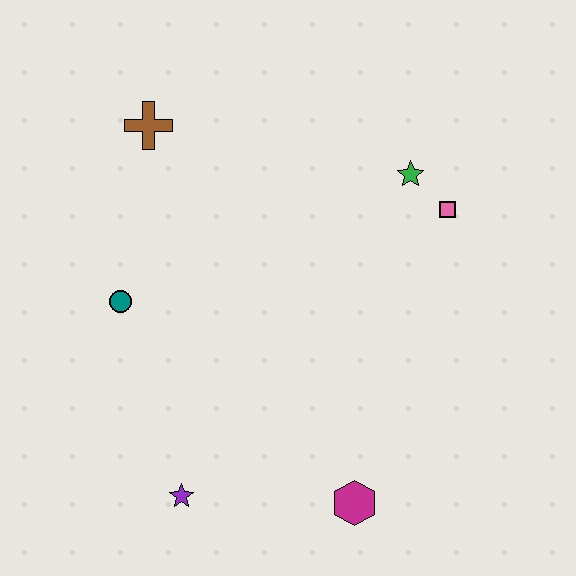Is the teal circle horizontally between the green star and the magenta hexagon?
No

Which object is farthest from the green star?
The purple star is farthest from the green star.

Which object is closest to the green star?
The pink square is closest to the green star.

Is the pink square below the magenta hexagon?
No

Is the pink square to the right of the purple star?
Yes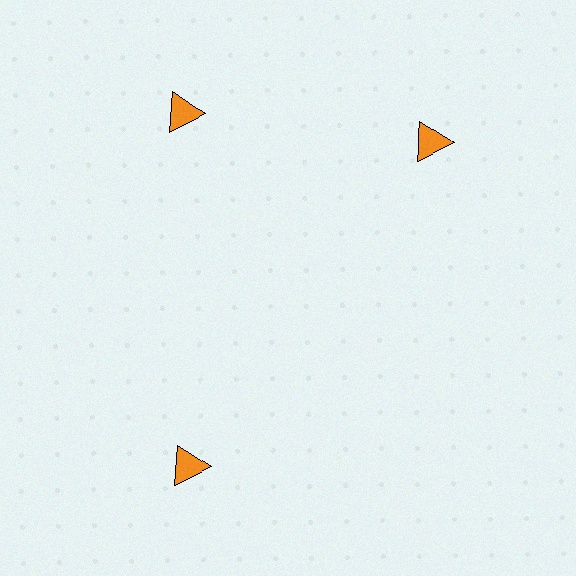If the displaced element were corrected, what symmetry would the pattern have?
It would have 3-fold rotational symmetry — the pattern would map onto itself every 120 degrees.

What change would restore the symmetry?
The symmetry would be restored by rotating it back into even spacing with its neighbors so that all 3 triangles sit at equal angles and equal distance from the center.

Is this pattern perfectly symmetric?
No. The 3 orange triangles are arranged in a ring, but one element near the 3 o'clock position is rotated out of alignment along the ring, breaking the 3-fold rotational symmetry.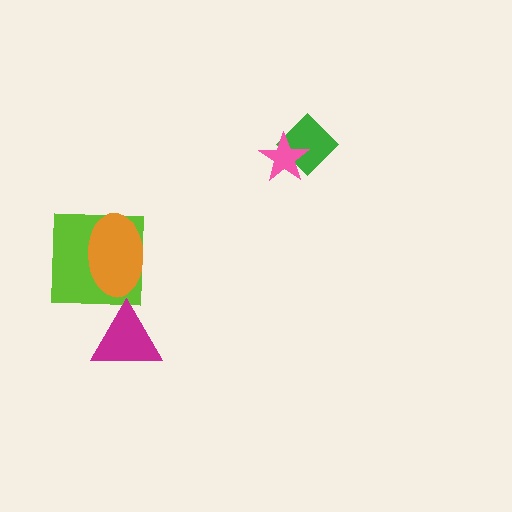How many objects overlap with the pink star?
1 object overlaps with the pink star.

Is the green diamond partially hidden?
Yes, it is partially covered by another shape.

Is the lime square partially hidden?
Yes, it is partially covered by another shape.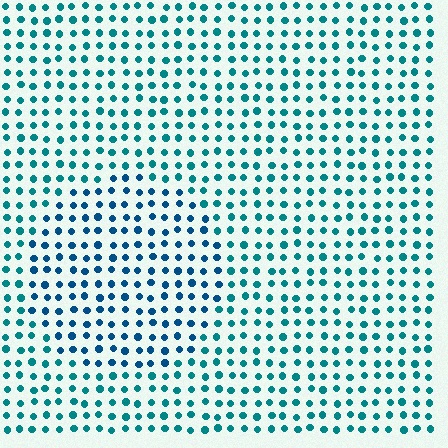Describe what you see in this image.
The image is filled with small teal elements in a uniform arrangement. A circle-shaped region is visible where the elements are tinted to a slightly different hue, forming a subtle color boundary.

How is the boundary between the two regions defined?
The boundary is defined purely by a slight shift in hue (about 25 degrees). Spacing, size, and orientation are identical on both sides.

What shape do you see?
I see a circle.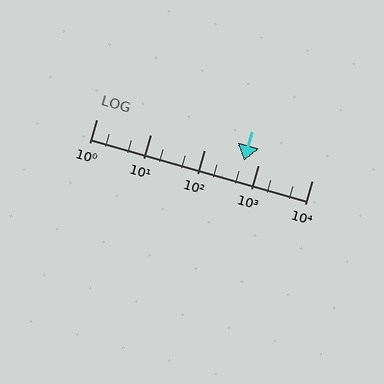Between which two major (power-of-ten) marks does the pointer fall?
The pointer is between 100 and 1000.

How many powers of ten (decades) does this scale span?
The scale spans 4 decades, from 1 to 10000.